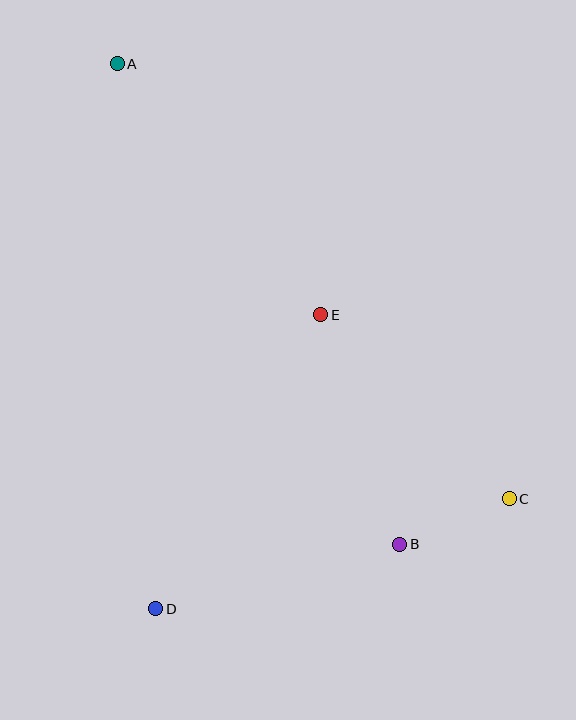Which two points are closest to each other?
Points B and C are closest to each other.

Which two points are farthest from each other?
Points A and C are farthest from each other.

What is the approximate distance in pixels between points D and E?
The distance between D and E is approximately 337 pixels.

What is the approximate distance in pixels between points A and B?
The distance between A and B is approximately 557 pixels.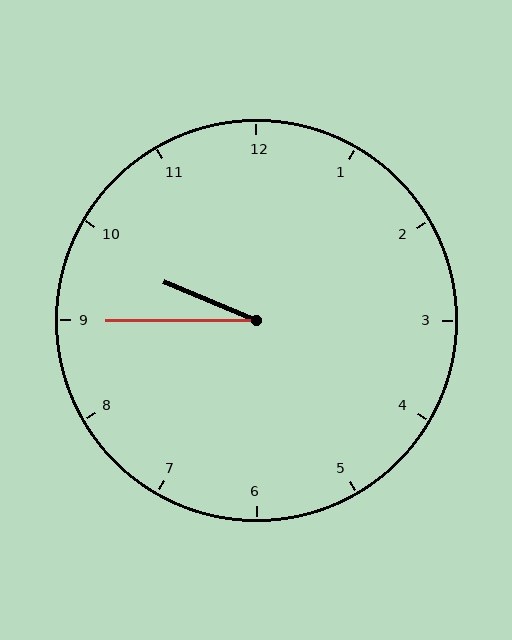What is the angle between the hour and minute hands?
Approximately 22 degrees.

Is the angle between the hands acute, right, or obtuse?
It is acute.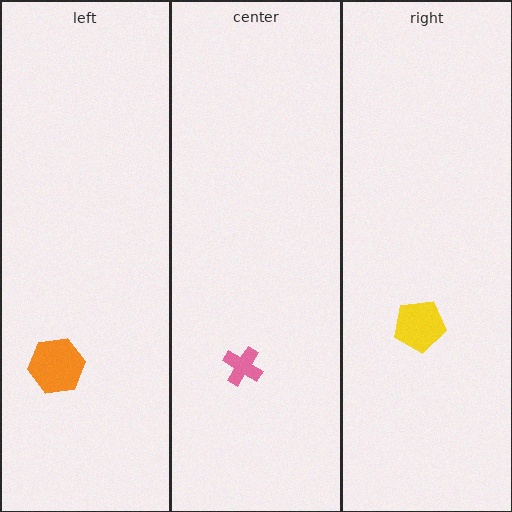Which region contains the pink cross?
The center region.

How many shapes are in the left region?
1.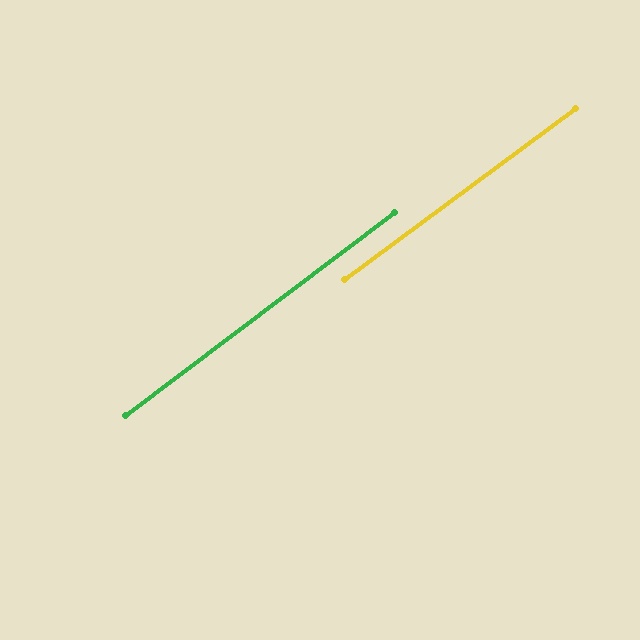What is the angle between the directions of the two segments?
Approximately 0 degrees.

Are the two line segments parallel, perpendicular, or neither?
Parallel — their directions differ by only 0.4°.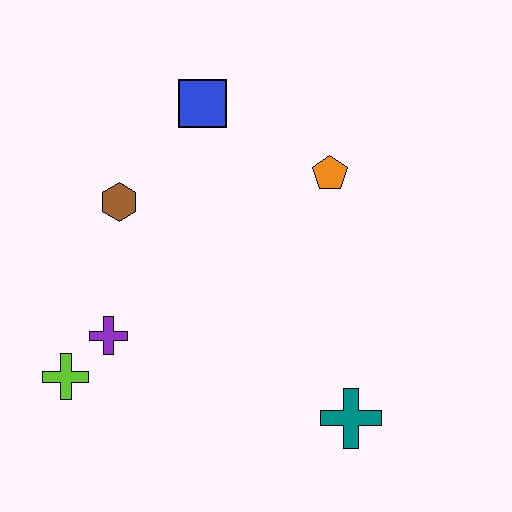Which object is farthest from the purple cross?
The orange pentagon is farthest from the purple cross.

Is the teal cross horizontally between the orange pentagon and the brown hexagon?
No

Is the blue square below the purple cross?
No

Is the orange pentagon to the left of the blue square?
No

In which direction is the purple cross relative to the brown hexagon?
The purple cross is below the brown hexagon.